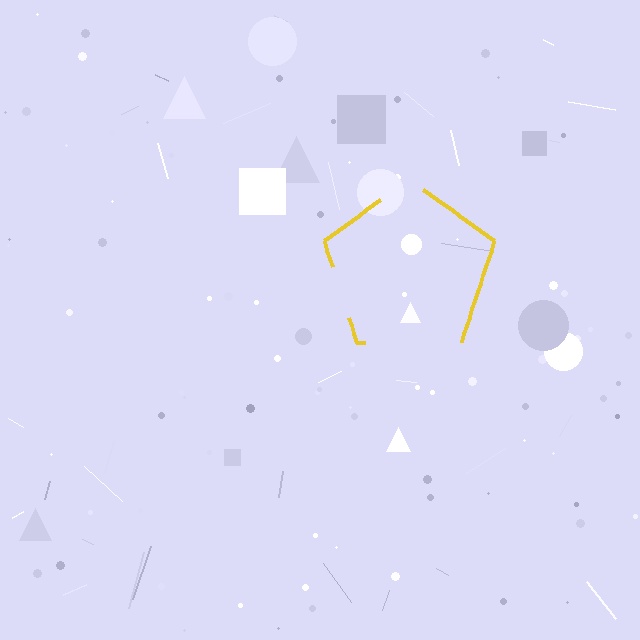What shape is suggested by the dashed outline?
The dashed outline suggests a pentagon.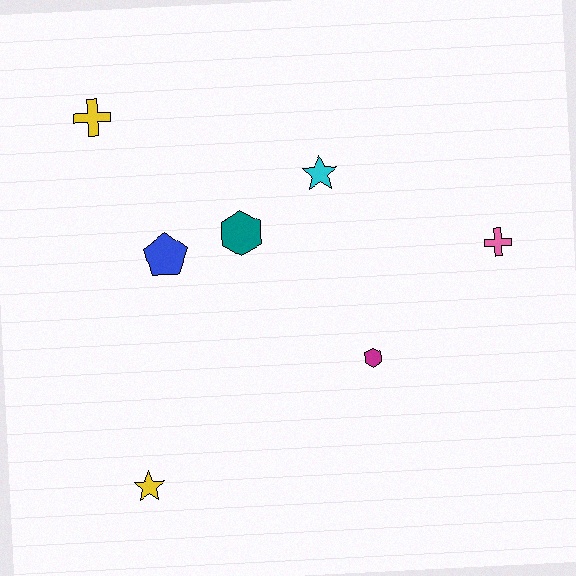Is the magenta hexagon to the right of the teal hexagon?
Yes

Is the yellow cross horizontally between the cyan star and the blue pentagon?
No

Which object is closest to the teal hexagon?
The blue pentagon is closest to the teal hexagon.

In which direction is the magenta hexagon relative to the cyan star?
The magenta hexagon is below the cyan star.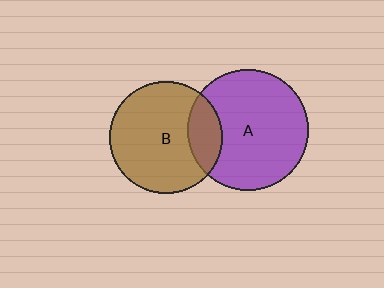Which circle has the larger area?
Circle A (purple).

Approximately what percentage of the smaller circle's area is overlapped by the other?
Approximately 20%.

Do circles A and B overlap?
Yes.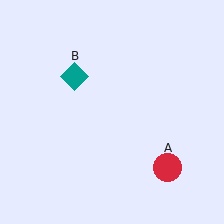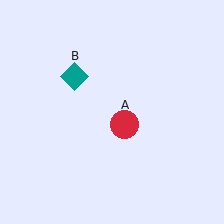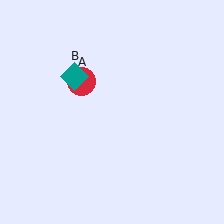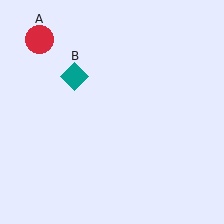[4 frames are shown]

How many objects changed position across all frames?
1 object changed position: red circle (object A).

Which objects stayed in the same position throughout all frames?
Teal diamond (object B) remained stationary.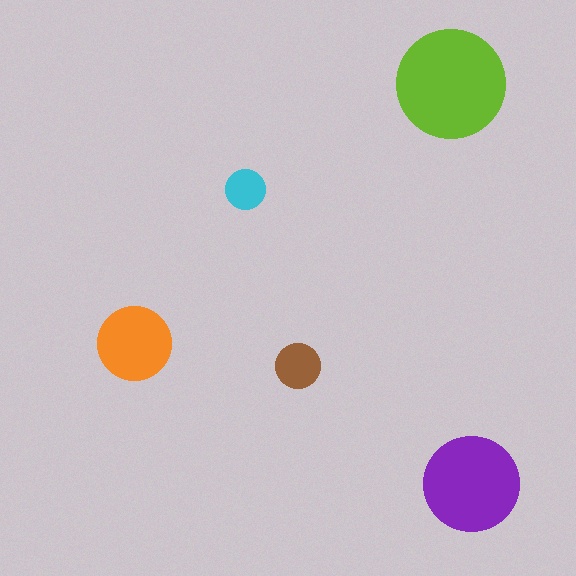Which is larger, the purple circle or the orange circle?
The purple one.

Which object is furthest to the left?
The orange circle is leftmost.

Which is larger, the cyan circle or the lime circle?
The lime one.